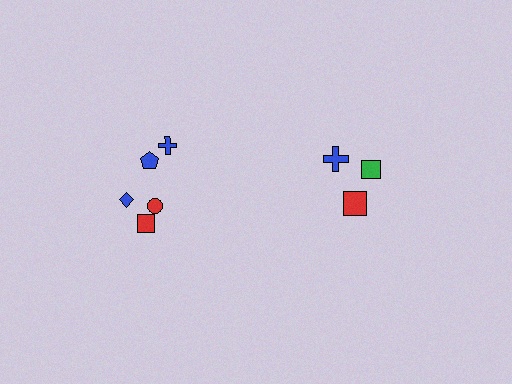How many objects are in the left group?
There are 5 objects.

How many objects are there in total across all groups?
There are 8 objects.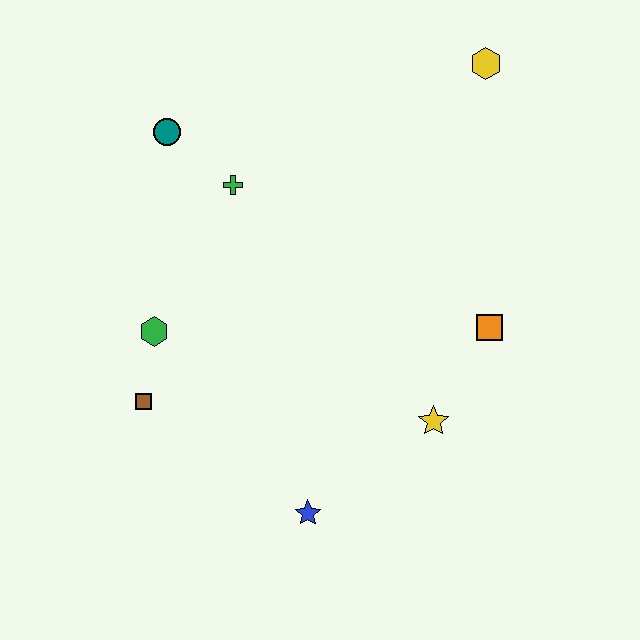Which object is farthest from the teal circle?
The blue star is farthest from the teal circle.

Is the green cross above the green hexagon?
Yes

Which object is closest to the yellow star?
The orange square is closest to the yellow star.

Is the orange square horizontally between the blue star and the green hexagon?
No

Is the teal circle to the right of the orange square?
No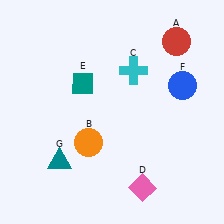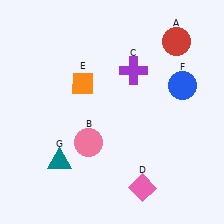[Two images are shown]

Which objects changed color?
B changed from orange to pink. C changed from cyan to purple. E changed from teal to orange.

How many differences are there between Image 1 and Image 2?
There are 3 differences between the two images.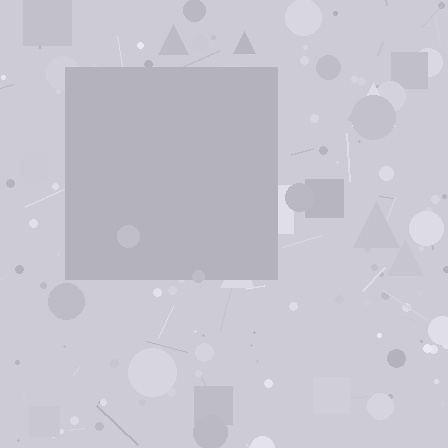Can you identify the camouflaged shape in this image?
The camouflaged shape is a square.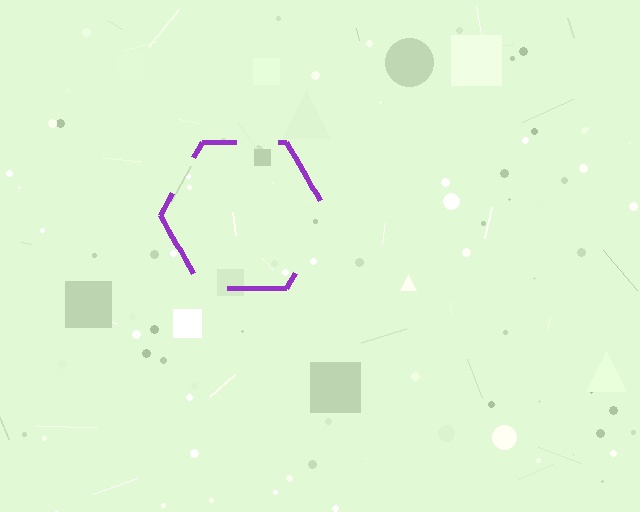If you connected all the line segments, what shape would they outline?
They would outline a hexagon.